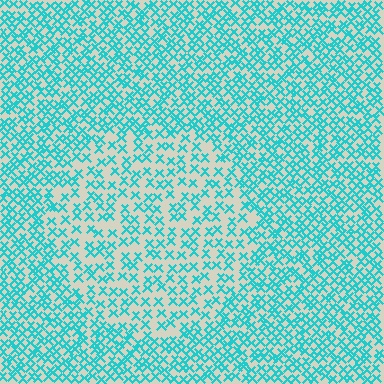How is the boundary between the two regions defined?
The boundary is defined by a change in element density (approximately 1.8x ratio). All elements are the same color, size, and shape.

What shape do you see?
I see a circle.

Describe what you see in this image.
The image contains small cyan elements arranged at two different densities. A circle-shaped region is visible where the elements are less densely packed than the surrounding area.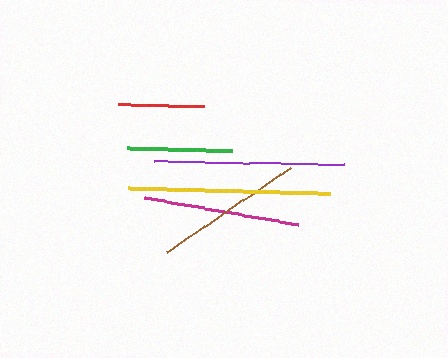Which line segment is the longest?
The yellow line is the longest at approximately 202 pixels.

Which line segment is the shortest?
The red line is the shortest at approximately 86 pixels.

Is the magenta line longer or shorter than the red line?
The magenta line is longer than the red line.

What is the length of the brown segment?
The brown segment is approximately 150 pixels long.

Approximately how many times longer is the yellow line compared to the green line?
The yellow line is approximately 1.9 times the length of the green line.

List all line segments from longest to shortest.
From longest to shortest: yellow, purple, magenta, brown, green, red.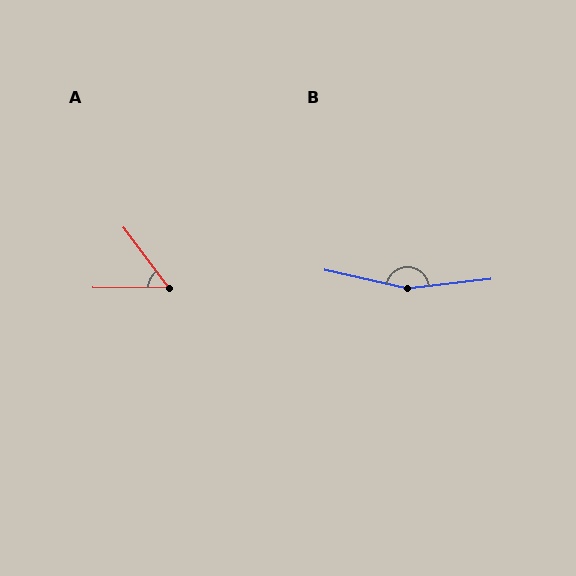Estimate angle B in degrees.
Approximately 161 degrees.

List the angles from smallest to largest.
A (52°), B (161°).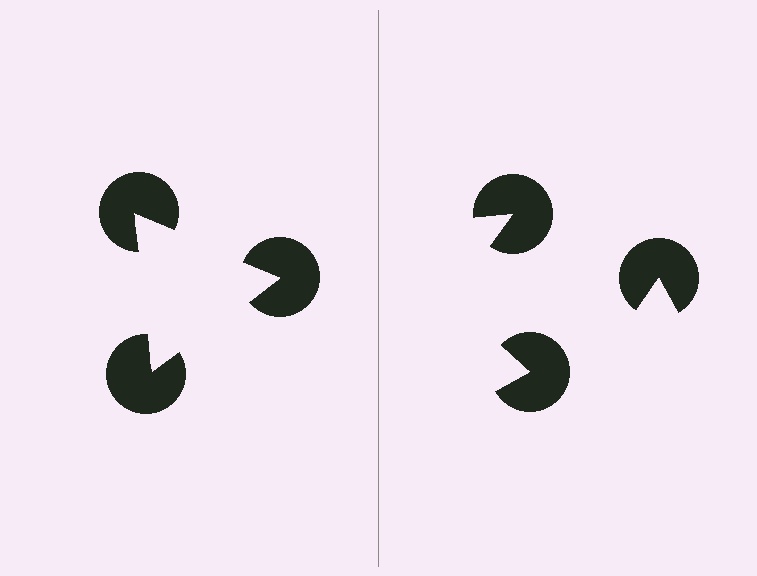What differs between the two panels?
The pac-man discs are positioned identically on both sides; only the wedge orientations differ. On the left they align to a triangle; on the right they are misaligned.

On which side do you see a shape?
An illusory triangle appears on the left side. On the right side the wedge cuts are rotated, so no coherent shape forms.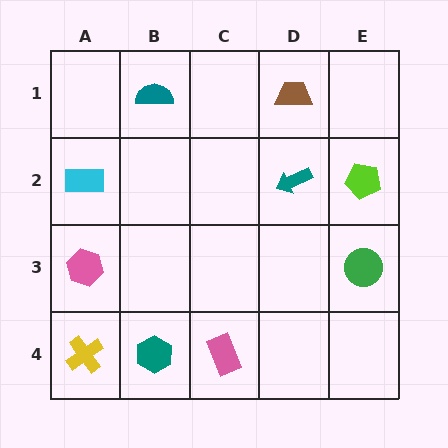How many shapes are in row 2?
3 shapes.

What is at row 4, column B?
A teal hexagon.